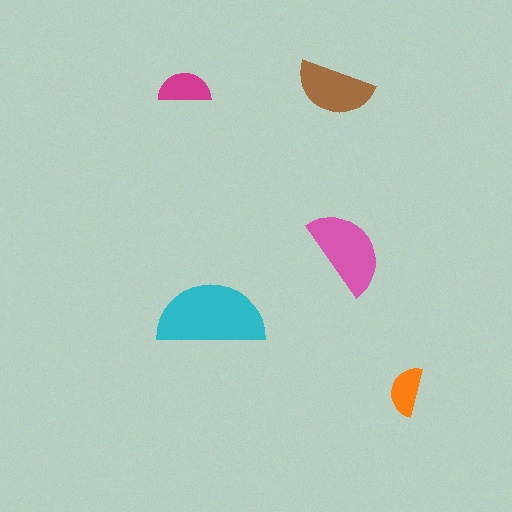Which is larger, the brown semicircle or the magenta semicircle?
The brown one.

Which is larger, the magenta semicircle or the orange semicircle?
The magenta one.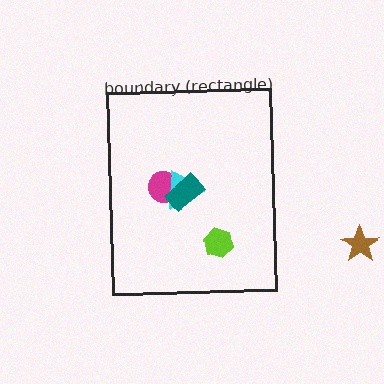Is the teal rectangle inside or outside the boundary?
Inside.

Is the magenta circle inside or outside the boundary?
Inside.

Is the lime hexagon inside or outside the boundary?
Inside.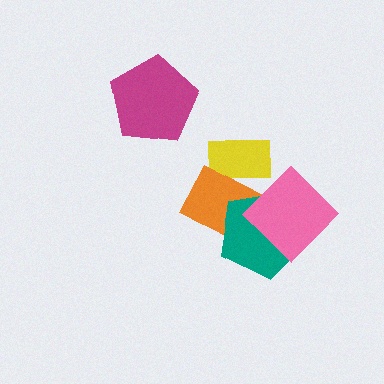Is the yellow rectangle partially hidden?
Yes, it is partially covered by another shape.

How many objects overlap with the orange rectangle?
3 objects overlap with the orange rectangle.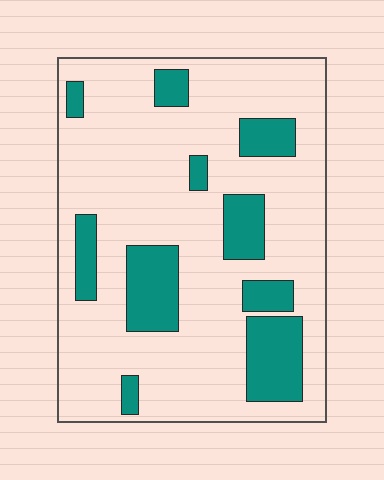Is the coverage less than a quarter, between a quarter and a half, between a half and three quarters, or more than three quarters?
Less than a quarter.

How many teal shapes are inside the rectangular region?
10.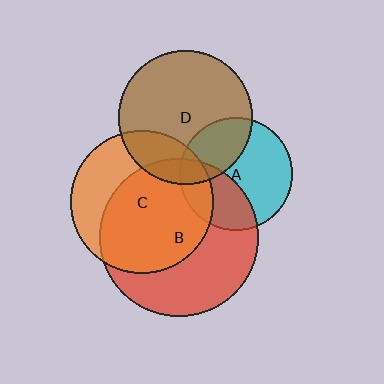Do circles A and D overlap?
Yes.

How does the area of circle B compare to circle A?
Approximately 2.0 times.